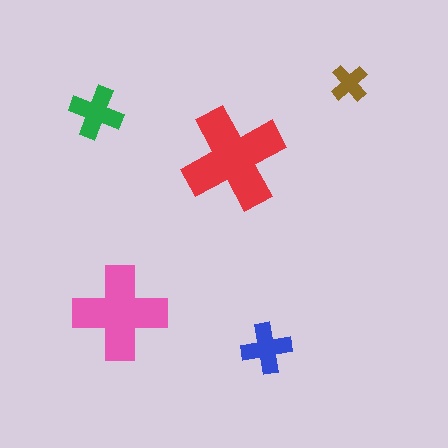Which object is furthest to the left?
The green cross is leftmost.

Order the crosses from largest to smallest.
the red one, the pink one, the green one, the blue one, the brown one.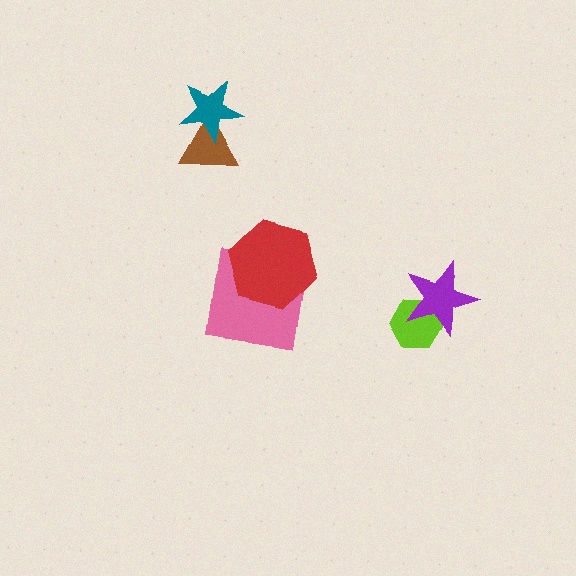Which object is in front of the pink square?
The red hexagon is in front of the pink square.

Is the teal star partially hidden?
No, no other shape covers it.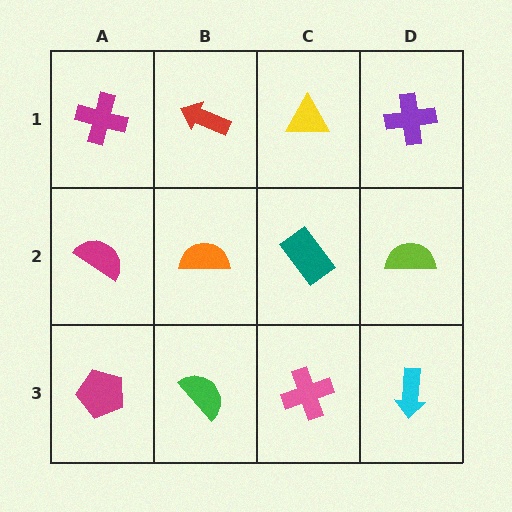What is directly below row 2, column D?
A cyan arrow.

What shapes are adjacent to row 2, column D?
A purple cross (row 1, column D), a cyan arrow (row 3, column D), a teal rectangle (row 2, column C).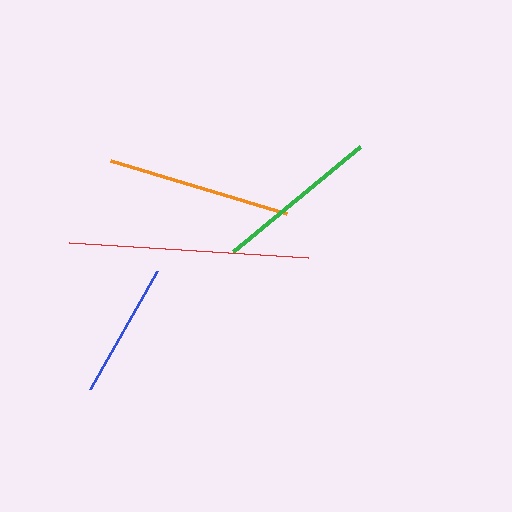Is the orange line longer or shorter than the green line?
The orange line is longer than the green line.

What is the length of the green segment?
The green segment is approximately 165 pixels long.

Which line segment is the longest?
The red line is the longest at approximately 239 pixels.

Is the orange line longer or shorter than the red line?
The red line is longer than the orange line.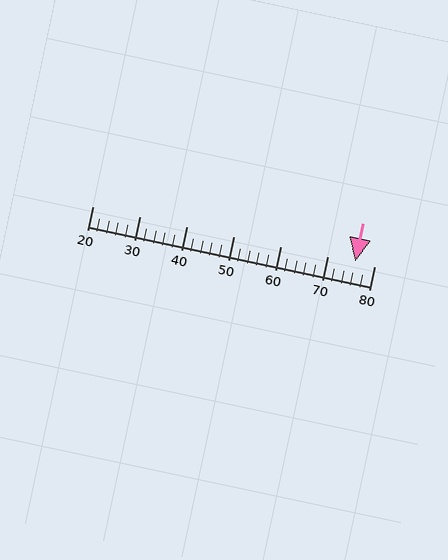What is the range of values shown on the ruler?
The ruler shows values from 20 to 80.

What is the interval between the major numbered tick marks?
The major tick marks are spaced 10 units apart.